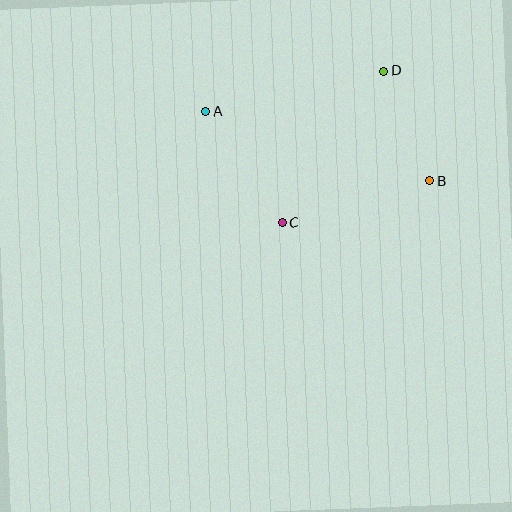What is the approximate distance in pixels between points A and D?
The distance between A and D is approximately 182 pixels.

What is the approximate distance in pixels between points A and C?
The distance between A and C is approximately 135 pixels.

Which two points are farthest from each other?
Points A and B are farthest from each other.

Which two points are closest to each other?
Points B and D are closest to each other.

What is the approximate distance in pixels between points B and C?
The distance between B and C is approximately 154 pixels.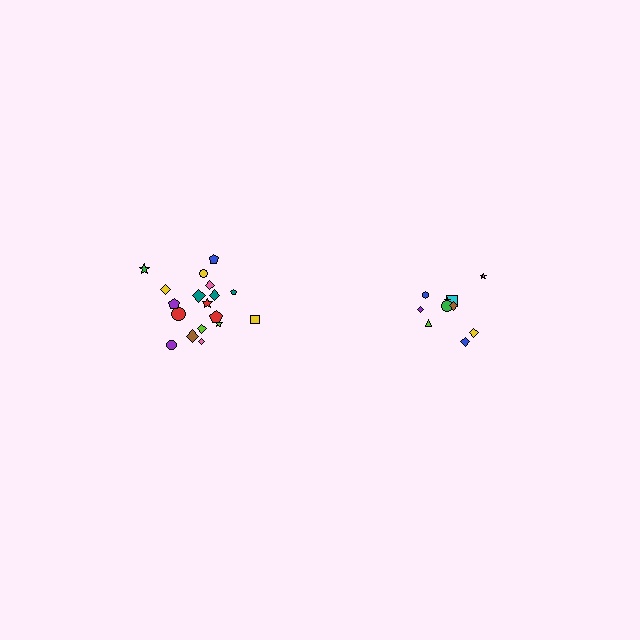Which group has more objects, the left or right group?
The left group.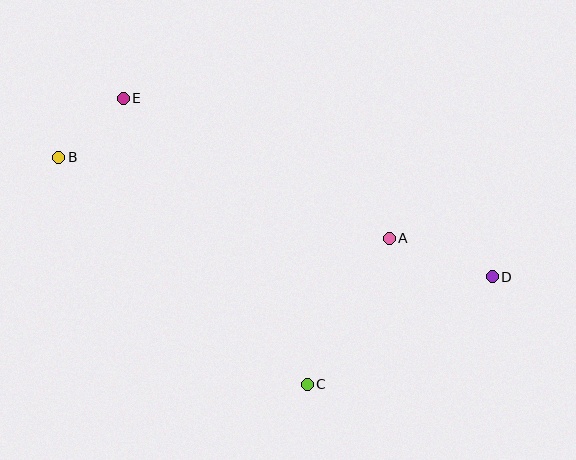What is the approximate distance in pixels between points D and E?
The distance between D and E is approximately 410 pixels.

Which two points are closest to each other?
Points B and E are closest to each other.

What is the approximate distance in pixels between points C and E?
The distance between C and E is approximately 340 pixels.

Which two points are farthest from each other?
Points B and D are farthest from each other.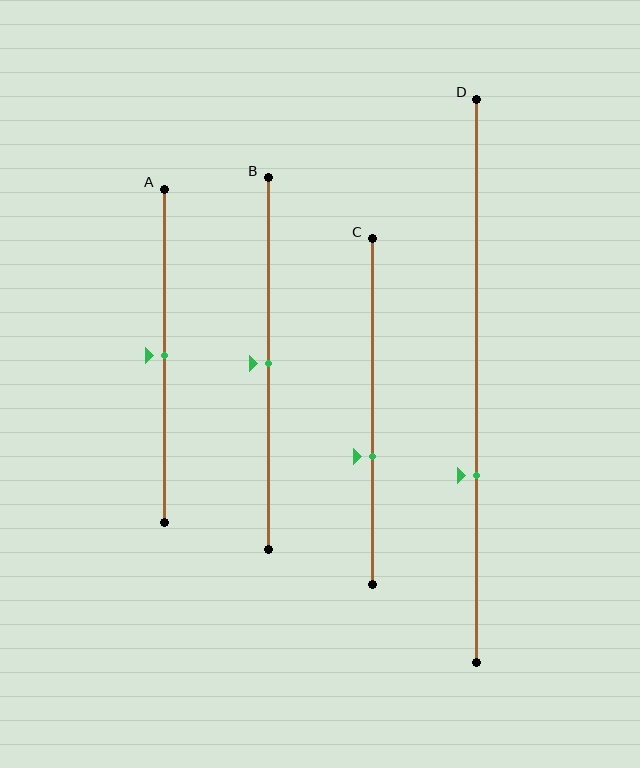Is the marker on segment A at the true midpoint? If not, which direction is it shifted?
Yes, the marker on segment A is at the true midpoint.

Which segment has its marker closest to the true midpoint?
Segment A has its marker closest to the true midpoint.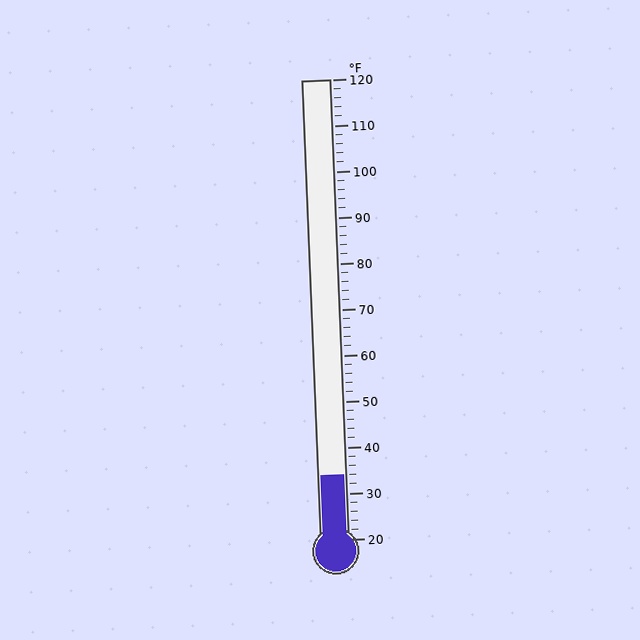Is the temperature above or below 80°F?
The temperature is below 80°F.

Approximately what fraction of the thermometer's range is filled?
The thermometer is filled to approximately 15% of its range.